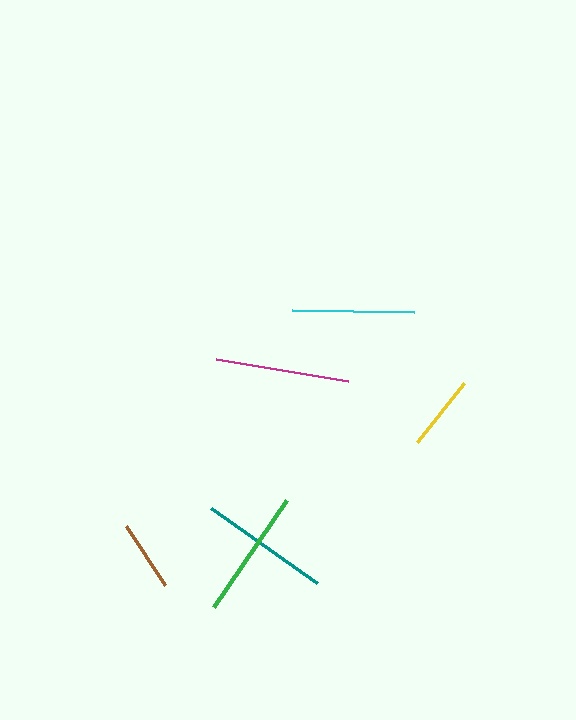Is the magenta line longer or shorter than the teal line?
The magenta line is longer than the teal line.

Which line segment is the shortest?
The brown line is the shortest at approximately 71 pixels.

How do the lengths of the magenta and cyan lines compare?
The magenta and cyan lines are approximately the same length.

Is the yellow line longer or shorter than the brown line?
The yellow line is longer than the brown line.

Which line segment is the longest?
The magenta line is the longest at approximately 134 pixels.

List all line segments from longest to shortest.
From longest to shortest: magenta, green, teal, cyan, yellow, brown.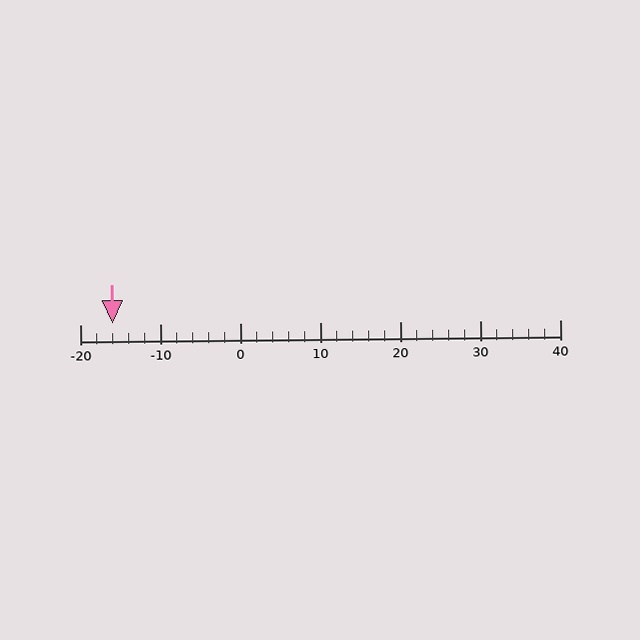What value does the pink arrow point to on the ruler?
The pink arrow points to approximately -16.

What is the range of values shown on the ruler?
The ruler shows values from -20 to 40.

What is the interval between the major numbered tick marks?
The major tick marks are spaced 10 units apart.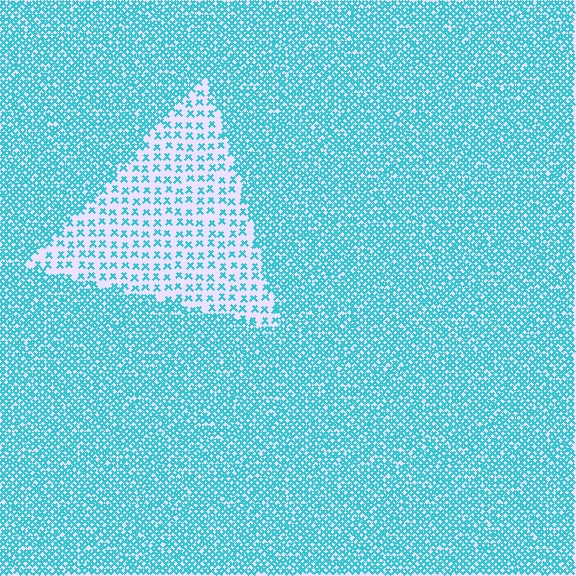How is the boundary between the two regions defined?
The boundary is defined by a change in element density (approximately 2.8x ratio). All elements are the same color, size, and shape.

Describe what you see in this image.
The image contains small cyan elements arranged at two different densities. A triangle-shaped region is visible where the elements are less densely packed than the surrounding area.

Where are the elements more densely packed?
The elements are more densely packed outside the triangle boundary.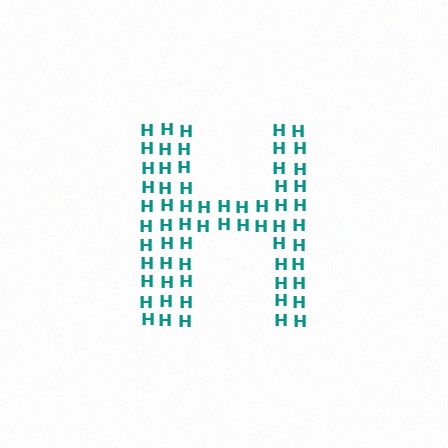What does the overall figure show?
The overall figure shows the letter H.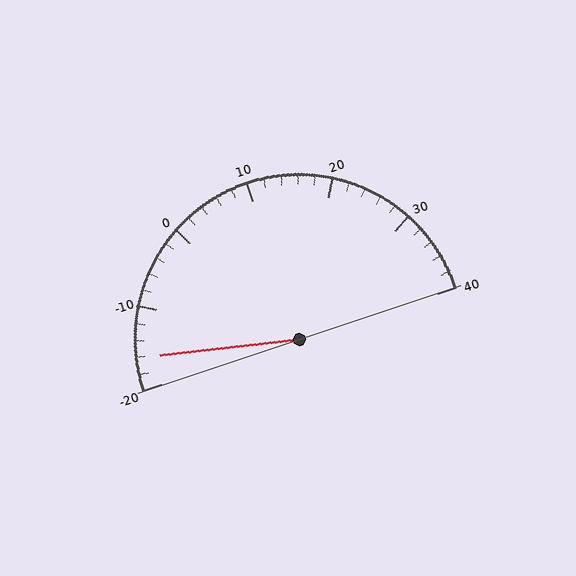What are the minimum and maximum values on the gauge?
The gauge ranges from -20 to 40.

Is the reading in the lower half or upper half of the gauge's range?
The reading is in the lower half of the range (-20 to 40).